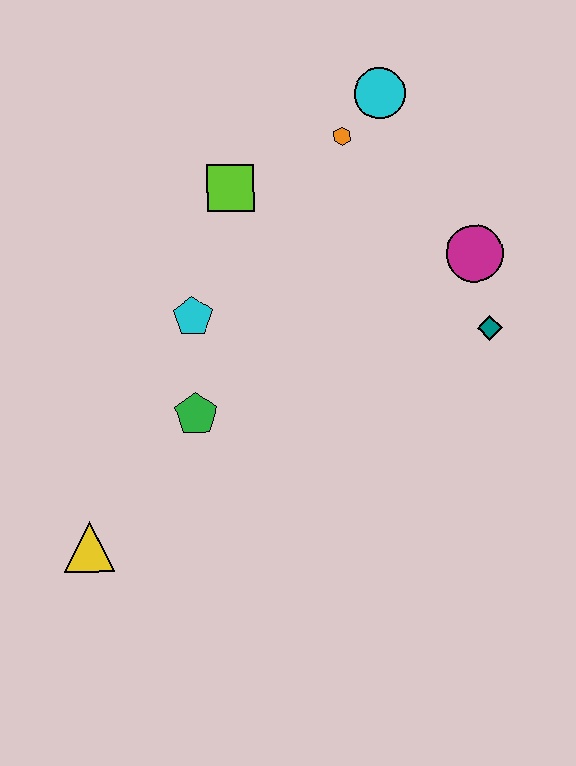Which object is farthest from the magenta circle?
The yellow triangle is farthest from the magenta circle.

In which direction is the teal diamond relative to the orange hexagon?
The teal diamond is below the orange hexagon.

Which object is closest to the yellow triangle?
The green pentagon is closest to the yellow triangle.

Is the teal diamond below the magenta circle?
Yes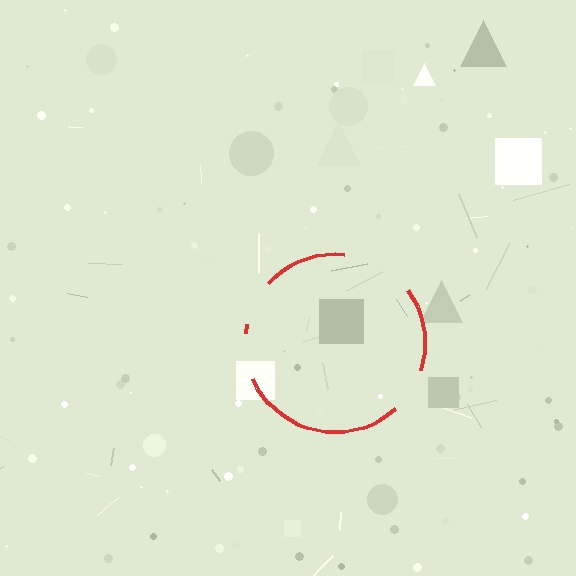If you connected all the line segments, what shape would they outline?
They would outline a circle.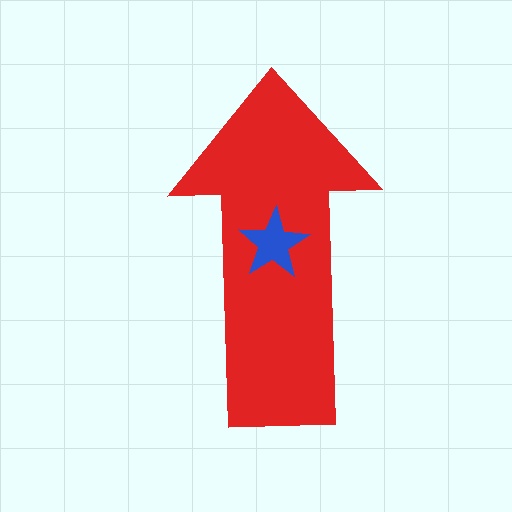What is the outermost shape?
The red arrow.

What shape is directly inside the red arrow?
The blue star.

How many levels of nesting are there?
2.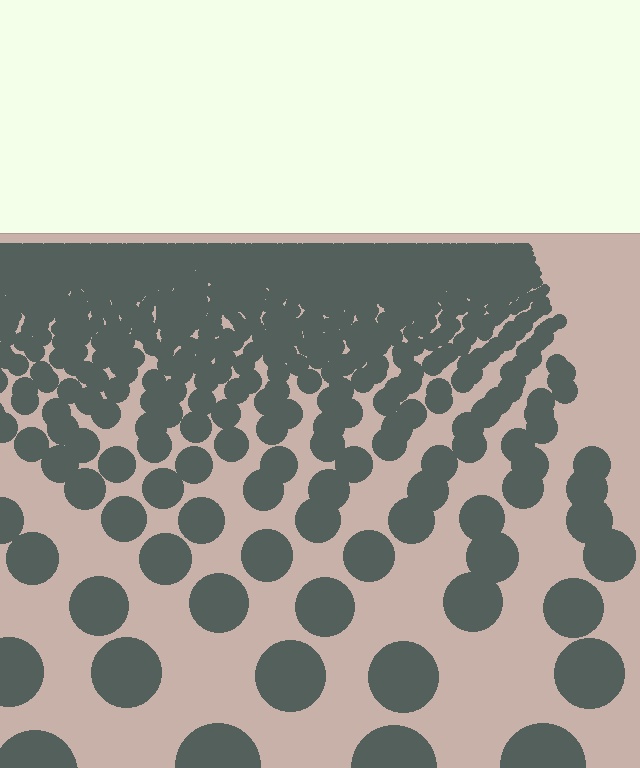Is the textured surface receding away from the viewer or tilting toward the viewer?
The surface is receding away from the viewer. Texture elements get smaller and denser toward the top.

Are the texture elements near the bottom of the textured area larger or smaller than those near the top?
Larger. Near the bottom, elements are closer to the viewer and appear at a bigger on-screen size.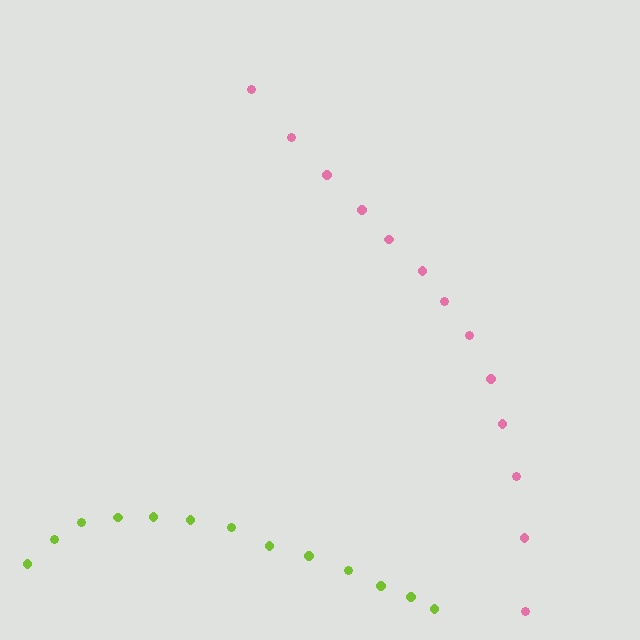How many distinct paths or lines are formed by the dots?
There are 2 distinct paths.